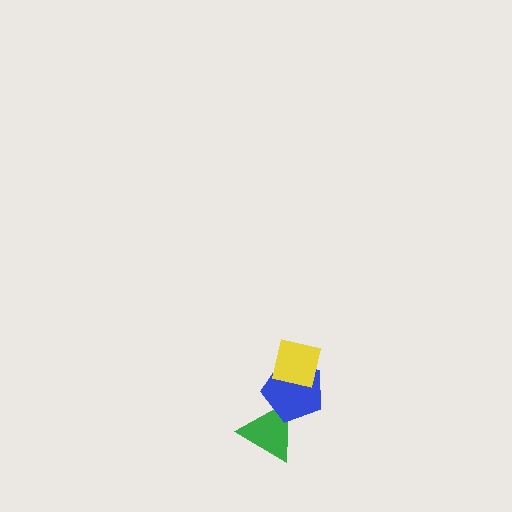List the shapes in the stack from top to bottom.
From top to bottom: the yellow square, the blue pentagon, the green triangle.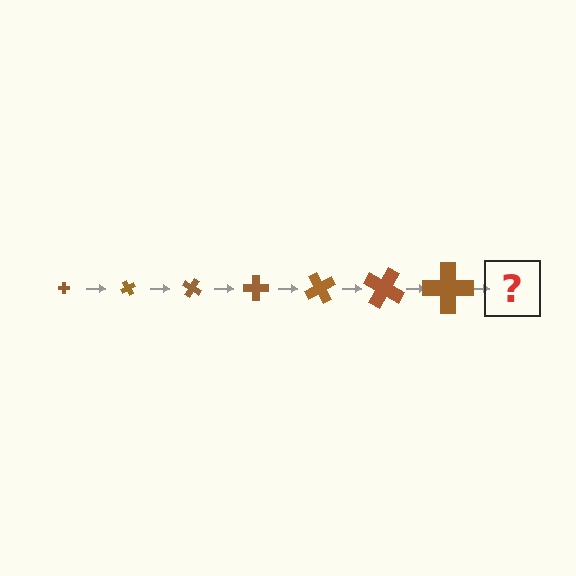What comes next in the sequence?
The next element should be a cross, larger than the previous one and rotated 420 degrees from the start.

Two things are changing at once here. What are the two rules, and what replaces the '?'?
The two rules are that the cross grows larger each step and it rotates 60 degrees each step. The '?' should be a cross, larger than the previous one and rotated 420 degrees from the start.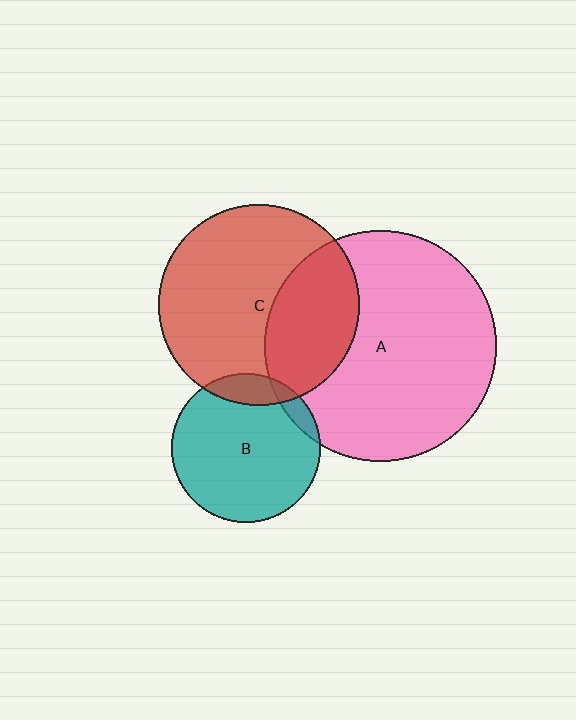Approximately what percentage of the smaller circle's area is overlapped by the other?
Approximately 35%.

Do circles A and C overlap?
Yes.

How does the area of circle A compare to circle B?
Approximately 2.4 times.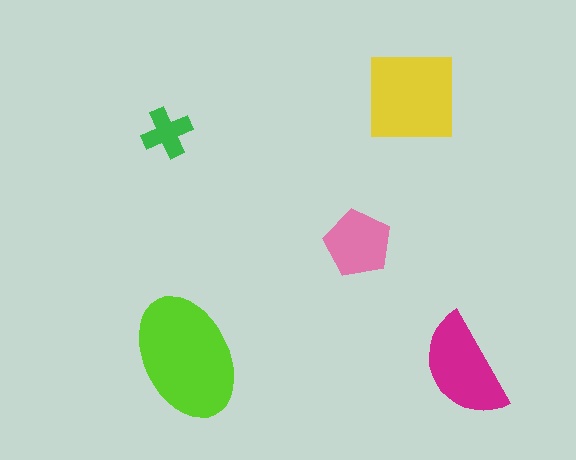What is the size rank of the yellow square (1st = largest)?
2nd.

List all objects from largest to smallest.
The lime ellipse, the yellow square, the magenta semicircle, the pink pentagon, the green cross.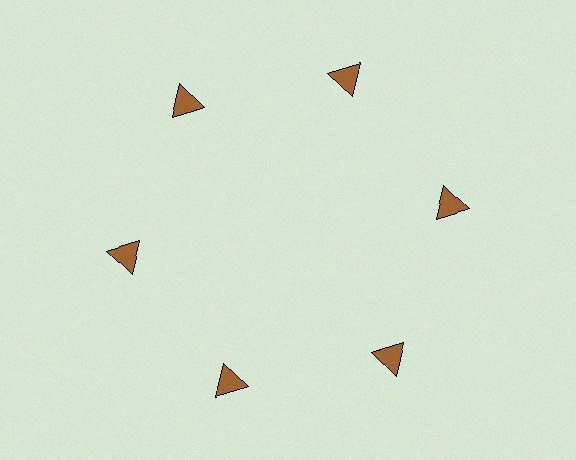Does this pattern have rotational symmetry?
Yes, this pattern has 6-fold rotational symmetry. It looks the same after rotating 60 degrees around the center.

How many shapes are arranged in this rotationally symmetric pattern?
There are 6 shapes, arranged in 6 groups of 1.